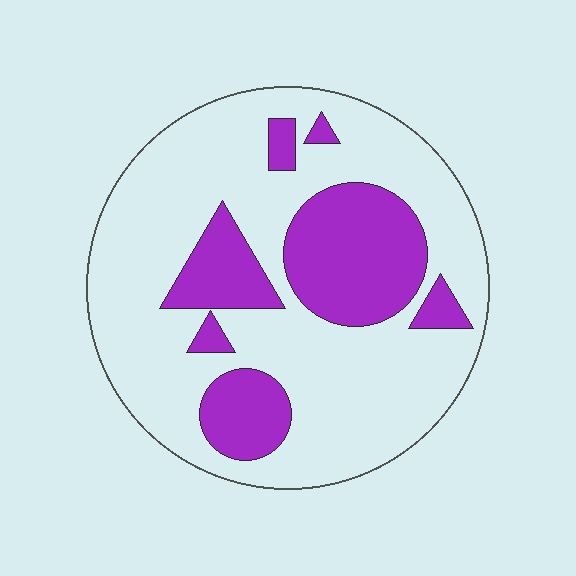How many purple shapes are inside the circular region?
7.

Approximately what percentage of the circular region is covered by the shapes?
Approximately 30%.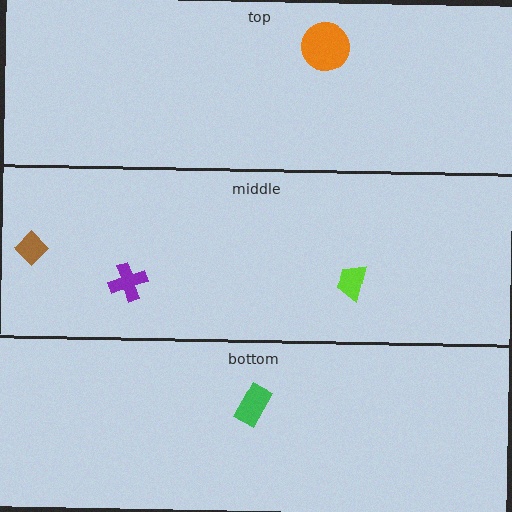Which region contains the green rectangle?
The bottom region.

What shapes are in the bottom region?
The green rectangle.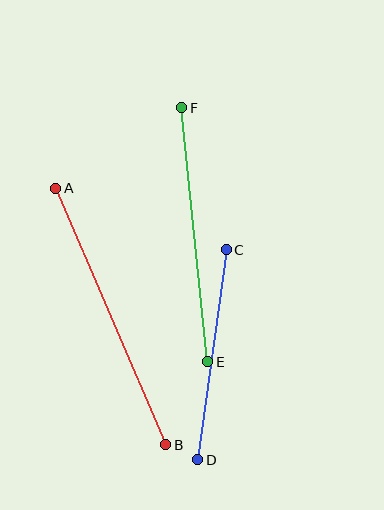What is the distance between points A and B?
The distance is approximately 279 pixels.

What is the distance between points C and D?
The distance is approximately 212 pixels.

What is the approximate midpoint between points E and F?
The midpoint is at approximately (195, 235) pixels.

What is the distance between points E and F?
The distance is approximately 255 pixels.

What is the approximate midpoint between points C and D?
The midpoint is at approximately (212, 355) pixels.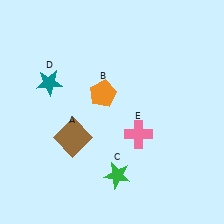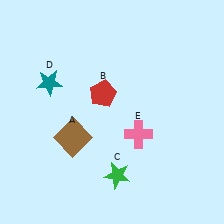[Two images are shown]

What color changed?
The pentagon (B) changed from orange in Image 1 to red in Image 2.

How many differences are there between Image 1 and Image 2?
There is 1 difference between the two images.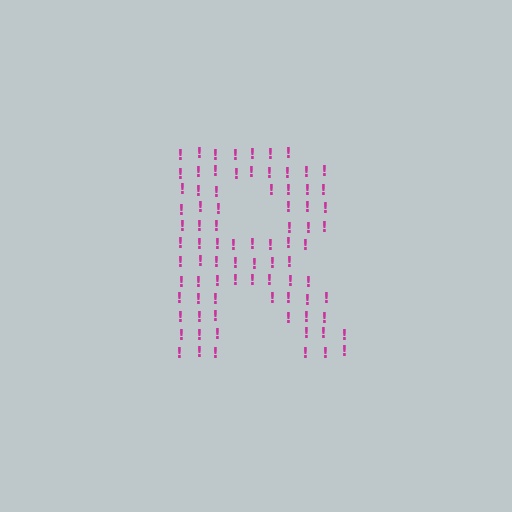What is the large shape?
The large shape is the letter R.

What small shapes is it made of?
It is made of small exclamation marks.